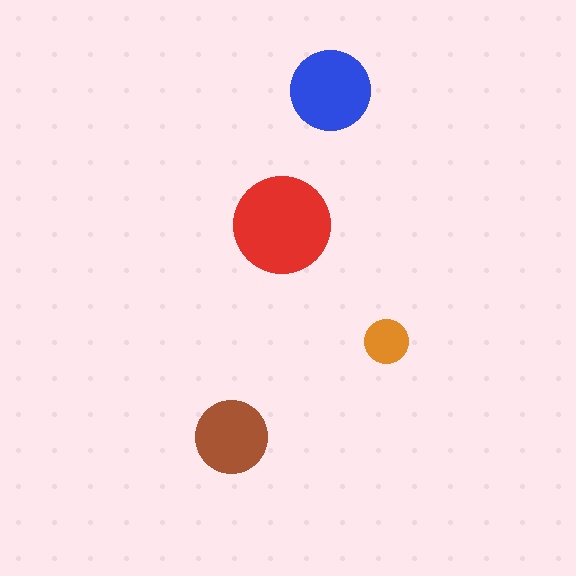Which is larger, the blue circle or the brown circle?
The blue one.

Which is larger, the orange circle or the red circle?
The red one.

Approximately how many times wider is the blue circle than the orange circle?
About 2 times wider.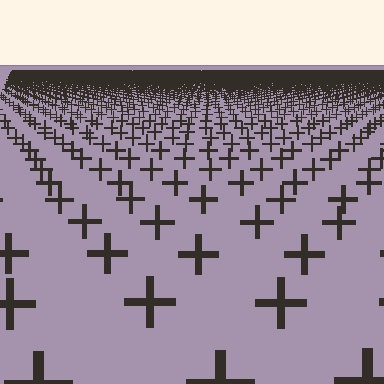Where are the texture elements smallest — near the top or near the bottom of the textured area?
Near the top.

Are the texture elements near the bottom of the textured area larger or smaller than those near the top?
Larger. Near the bottom, elements are closer to the viewer and appear at a bigger on-screen size.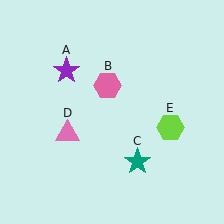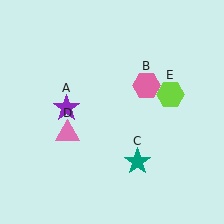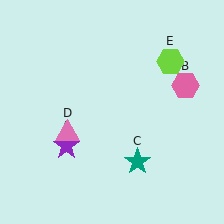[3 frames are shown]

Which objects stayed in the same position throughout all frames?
Teal star (object C) and pink triangle (object D) remained stationary.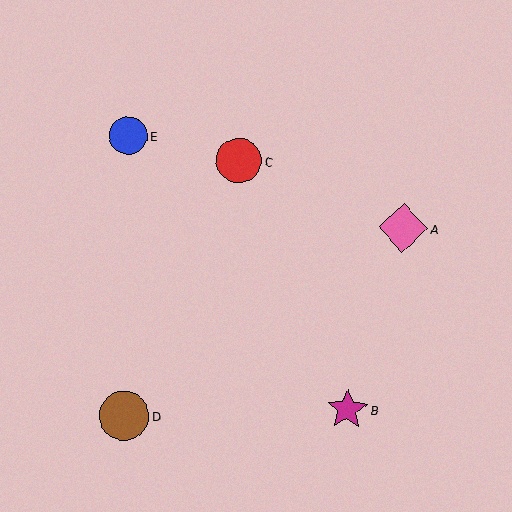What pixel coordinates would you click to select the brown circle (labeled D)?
Click at (124, 416) to select the brown circle D.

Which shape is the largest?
The brown circle (labeled D) is the largest.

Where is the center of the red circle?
The center of the red circle is at (239, 161).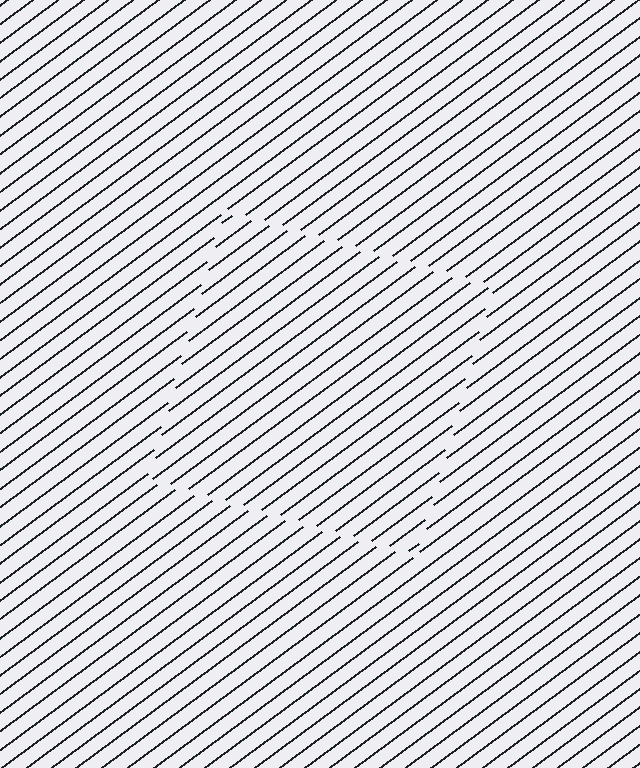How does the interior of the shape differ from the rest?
The interior of the shape contains the same grating, shifted by half a period — the contour is defined by the phase discontinuity where line-ends from the inner and outer gratings abut.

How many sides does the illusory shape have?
4 sides — the line-ends trace a square.